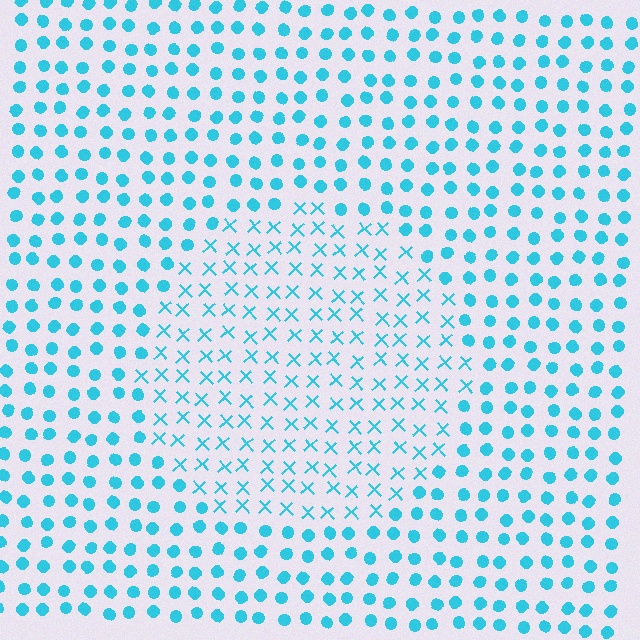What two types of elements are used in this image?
The image uses X marks inside the circle region and circles outside it.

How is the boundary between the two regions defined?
The boundary is defined by a change in element shape: X marks inside vs. circles outside. All elements share the same color and spacing.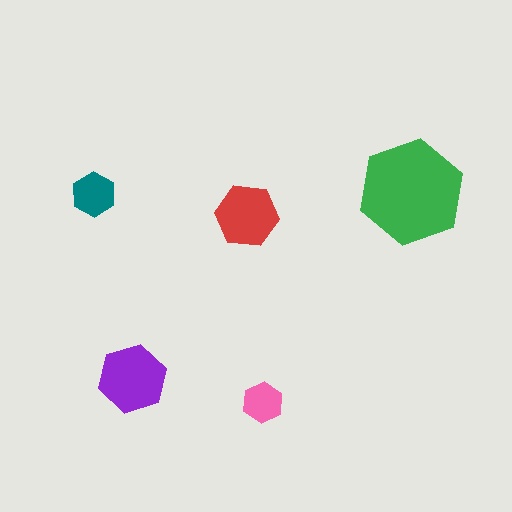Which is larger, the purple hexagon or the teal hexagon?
The purple one.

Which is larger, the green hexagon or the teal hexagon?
The green one.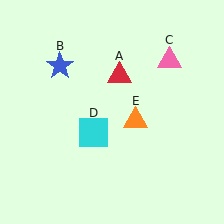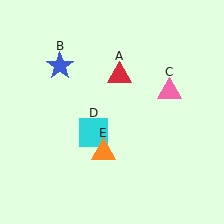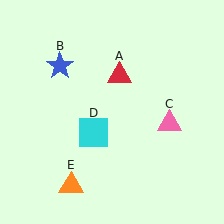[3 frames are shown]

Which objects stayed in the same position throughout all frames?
Red triangle (object A) and blue star (object B) and cyan square (object D) remained stationary.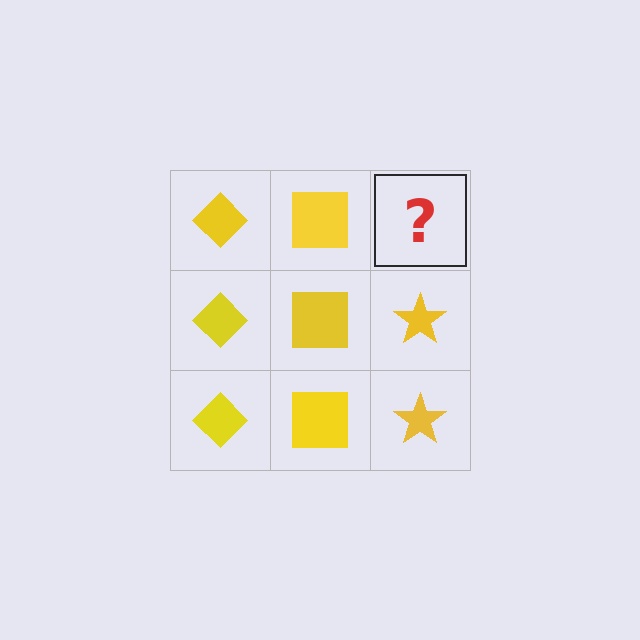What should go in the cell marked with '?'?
The missing cell should contain a yellow star.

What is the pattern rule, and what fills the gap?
The rule is that each column has a consistent shape. The gap should be filled with a yellow star.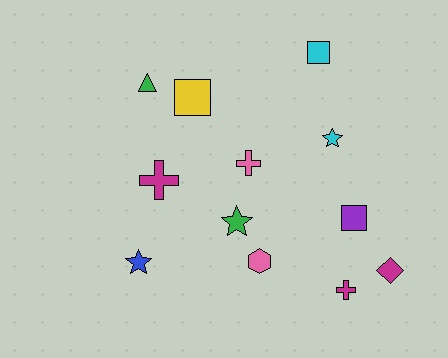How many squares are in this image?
There are 3 squares.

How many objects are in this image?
There are 12 objects.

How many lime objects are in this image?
There are no lime objects.